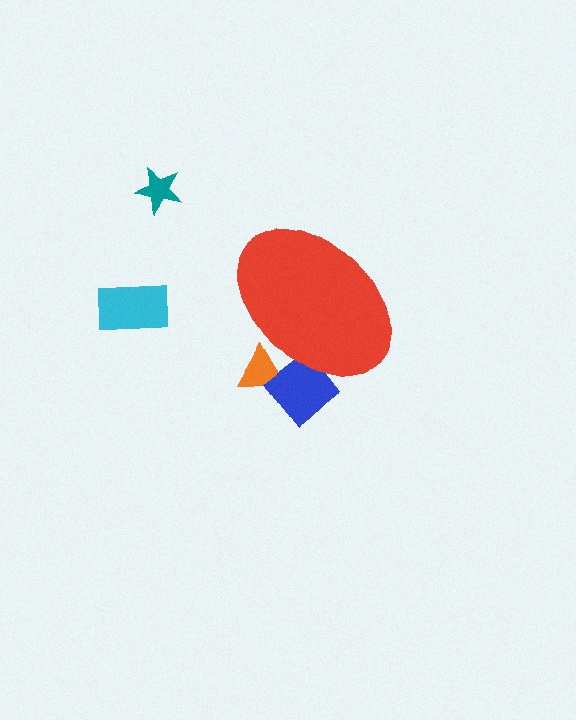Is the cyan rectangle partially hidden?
No, the cyan rectangle is fully visible.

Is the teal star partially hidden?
No, the teal star is fully visible.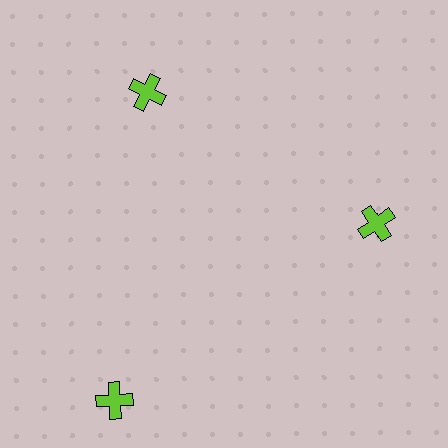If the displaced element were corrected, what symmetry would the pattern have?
It would have 3-fold rotational symmetry — the pattern would map onto itself every 120 degrees.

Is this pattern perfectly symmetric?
No. The 3 lime crosses are arranged in a ring, but one element near the 7 o'clock position is pushed outward from the center, breaking the 3-fold rotational symmetry.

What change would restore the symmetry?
The symmetry would be restored by moving it inward, back onto the ring so that all 3 crosses sit at equal angles and equal distance from the center.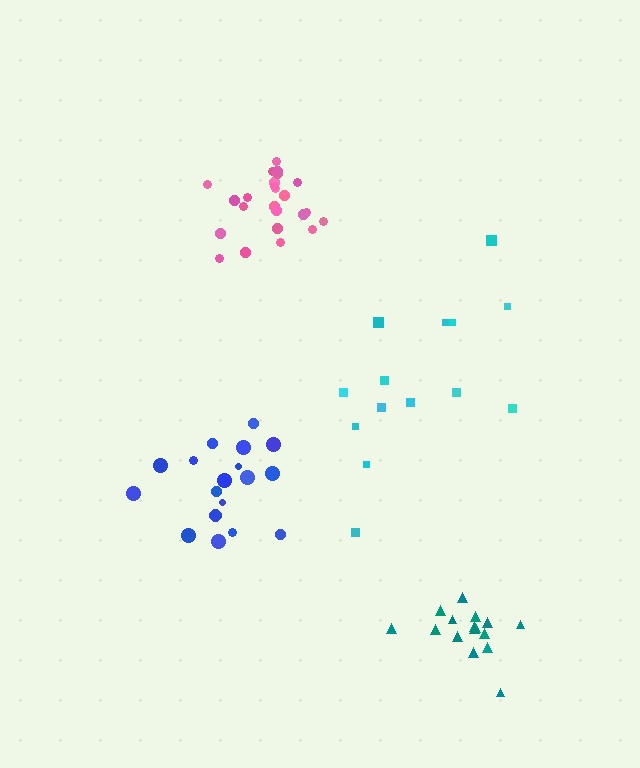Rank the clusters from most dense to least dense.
teal, pink, blue, cyan.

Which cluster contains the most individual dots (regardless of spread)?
Pink (24).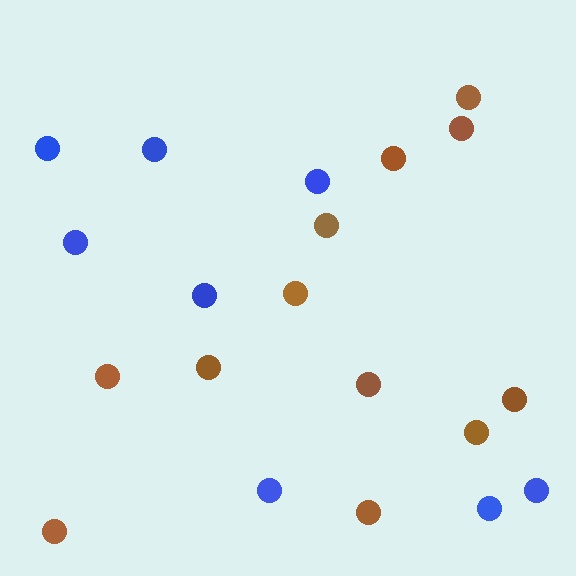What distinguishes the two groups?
There are 2 groups: one group of brown circles (12) and one group of blue circles (8).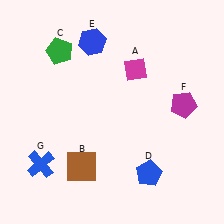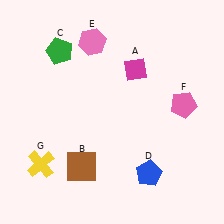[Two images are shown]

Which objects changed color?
E changed from blue to pink. F changed from magenta to pink. G changed from blue to yellow.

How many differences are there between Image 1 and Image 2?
There are 3 differences between the two images.